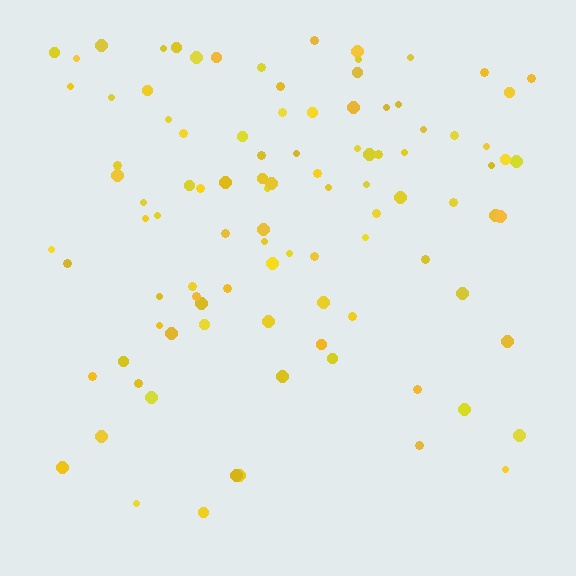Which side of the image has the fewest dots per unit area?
The bottom.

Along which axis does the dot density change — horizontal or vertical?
Vertical.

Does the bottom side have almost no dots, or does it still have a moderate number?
Still a moderate number, just noticeably fewer than the top.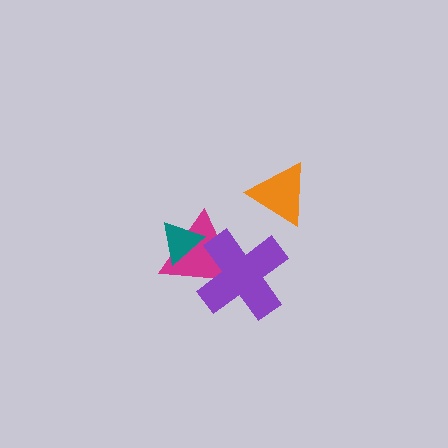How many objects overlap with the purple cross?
1 object overlaps with the purple cross.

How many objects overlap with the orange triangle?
0 objects overlap with the orange triangle.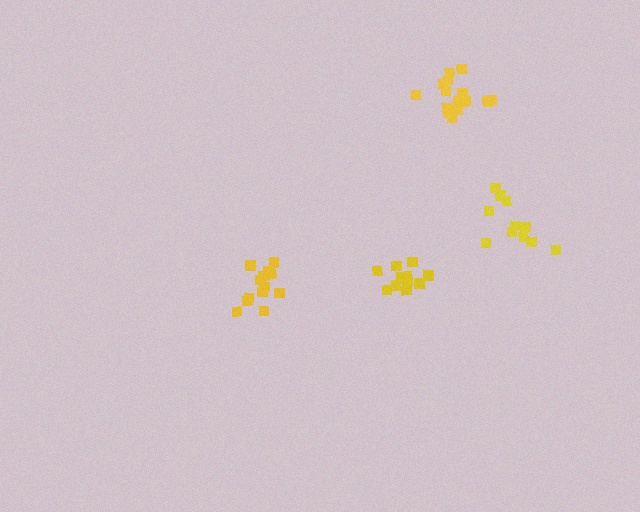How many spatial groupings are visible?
There are 4 spatial groupings.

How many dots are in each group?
Group 1: 11 dots, Group 2: 11 dots, Group 3: 16 dots, Group 4: 13 dots (51 total).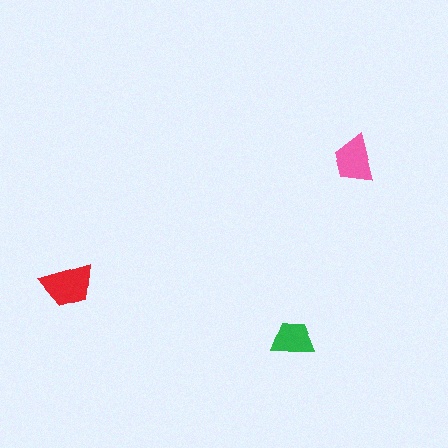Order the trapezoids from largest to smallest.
the red one, the pink one, the green one.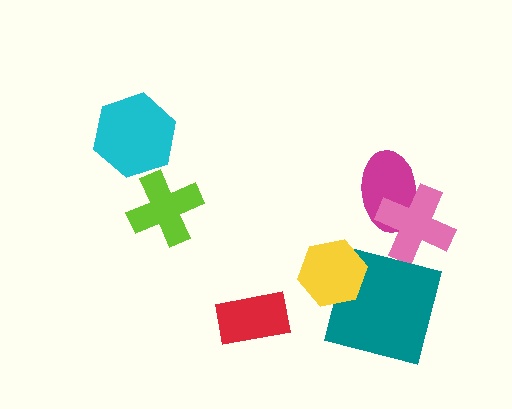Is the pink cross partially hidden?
No, no other shape covers it.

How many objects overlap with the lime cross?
0 objects overlap with the lime cross.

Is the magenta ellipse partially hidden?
Yes, it is partially covered by another shape.